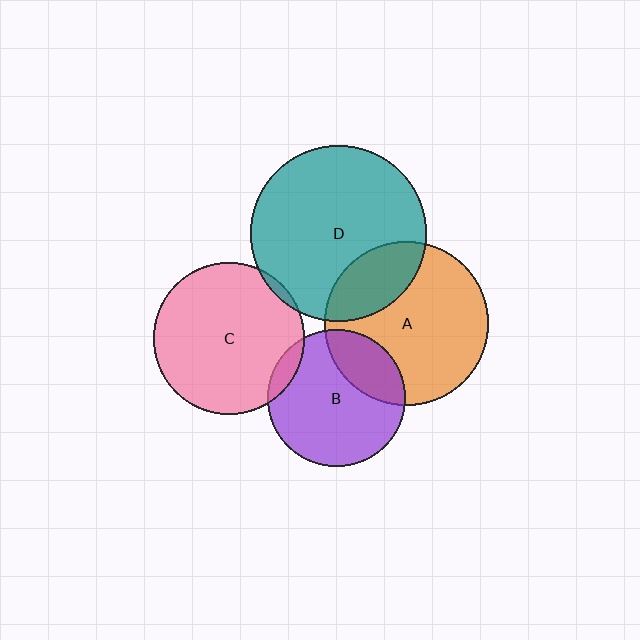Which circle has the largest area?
Circle D (teal).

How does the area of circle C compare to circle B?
Approximately 1.2 times.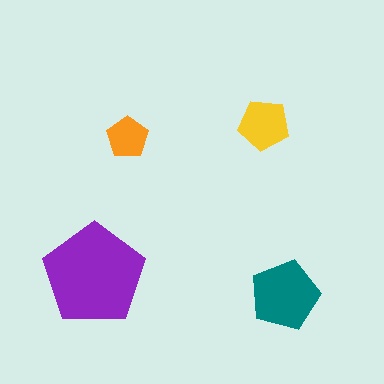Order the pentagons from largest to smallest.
the purple one, the teal one, the yellow one, the orange one.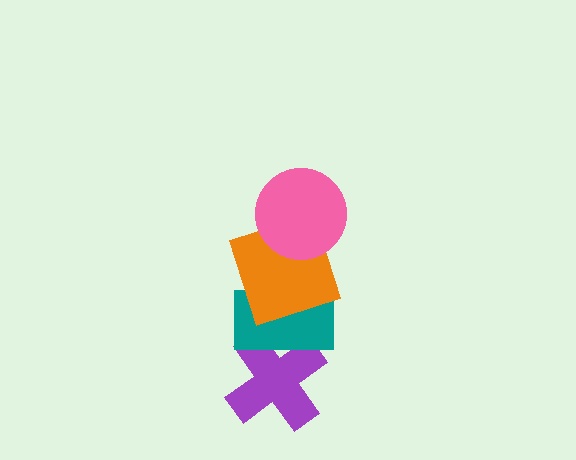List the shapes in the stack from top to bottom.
From top to bottom: the pink circle, the orange square, the teal rectangle, the purple cross.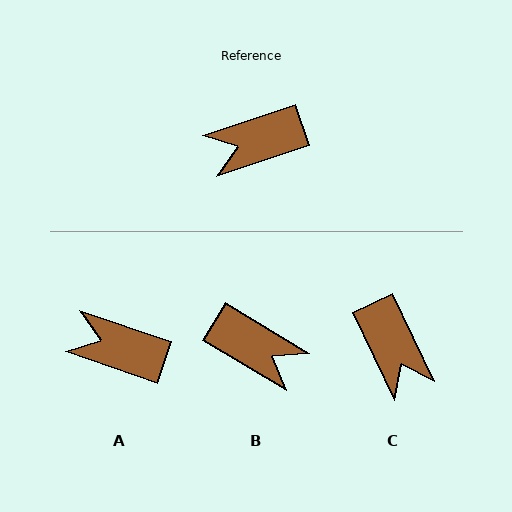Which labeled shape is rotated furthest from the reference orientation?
B, about 130 degrees away.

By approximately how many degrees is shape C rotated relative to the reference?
Approximately 97 degrees counter-clockwise.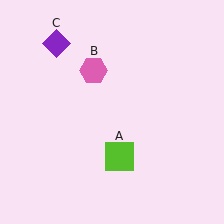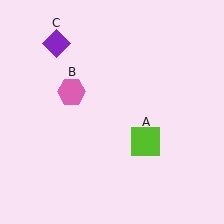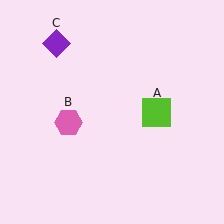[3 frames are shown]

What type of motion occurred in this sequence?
The lime square (object A), pink hexagon (object B) rotated counterclockwise around the center of the scene.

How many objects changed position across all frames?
2 objects changed position: lime square (object A), pink hexagon (object B).